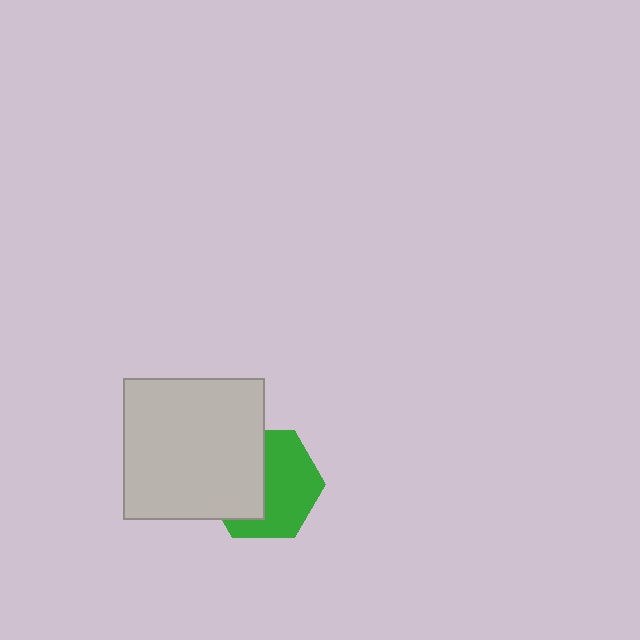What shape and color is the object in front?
The object in front is a light gray square.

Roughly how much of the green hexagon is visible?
About half of it is visible (roughly 55%).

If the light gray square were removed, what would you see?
You would see the complete green hexagon.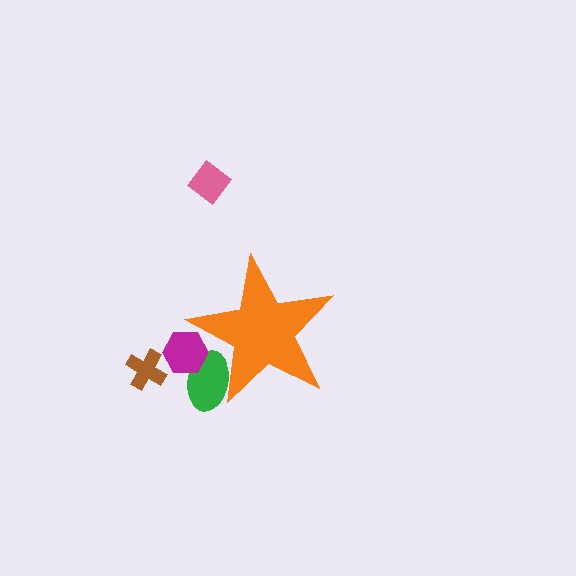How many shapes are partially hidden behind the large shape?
2 shapes are partially hidden.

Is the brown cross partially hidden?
No, the brown cross is fully visible.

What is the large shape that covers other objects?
An orange star.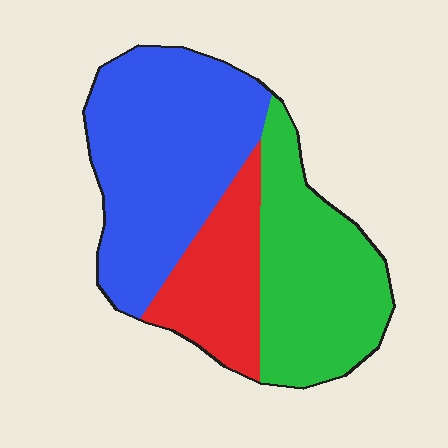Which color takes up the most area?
Blue, at roughly 45%.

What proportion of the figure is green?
Green covers about 35% of the figure.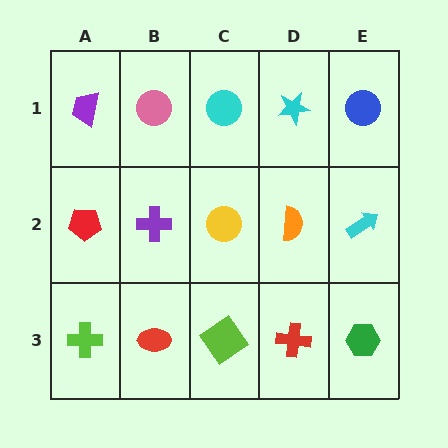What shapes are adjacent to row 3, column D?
An orange semicircle (row 2, column D), a lime diamond (row 3, column C), a green hexagon (row 3, column E).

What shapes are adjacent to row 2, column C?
A cyan circle (row 1, column C), a lime diamond (row 3, column C), a purple cross (row 2, column B), an orange semicircle (row 2, column D).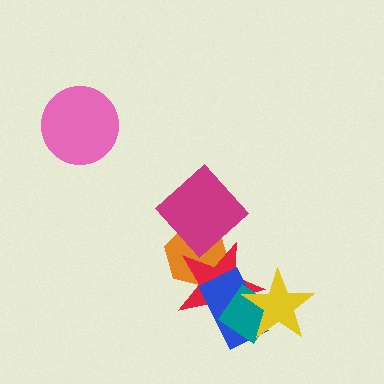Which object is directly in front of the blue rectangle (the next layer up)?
The teal diamond is directly in front of the blue rectangle.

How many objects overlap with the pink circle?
0 objects overlap with the pink circle.